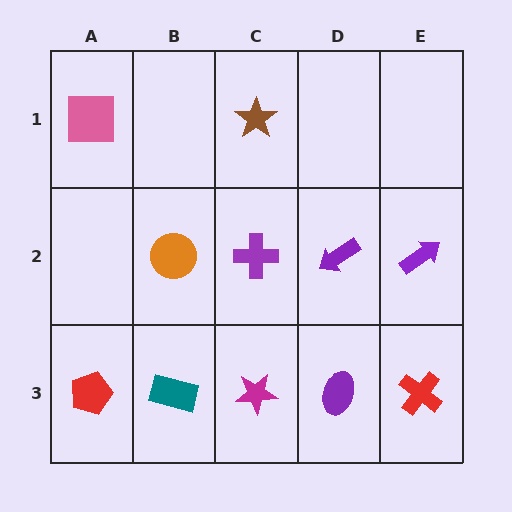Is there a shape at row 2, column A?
No, that cell is empty.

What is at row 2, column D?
A purple arrow.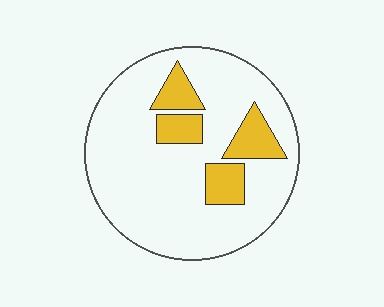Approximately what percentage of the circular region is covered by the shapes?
Approximately 20%.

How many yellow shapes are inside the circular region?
4.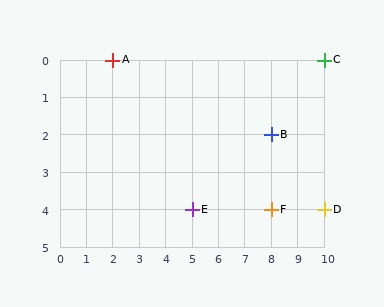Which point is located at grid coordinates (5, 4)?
Point E is at (5, 4).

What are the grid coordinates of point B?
Point B is at grid coordinates (8, 2).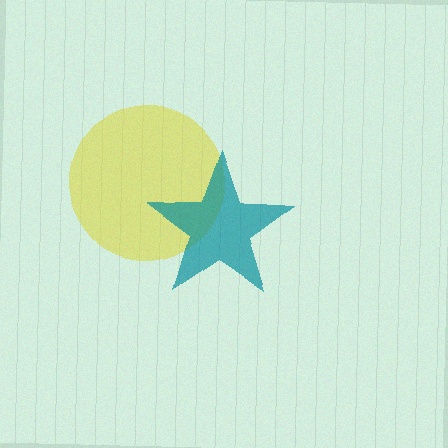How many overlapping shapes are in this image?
There are 2 overlapping shapes in the image.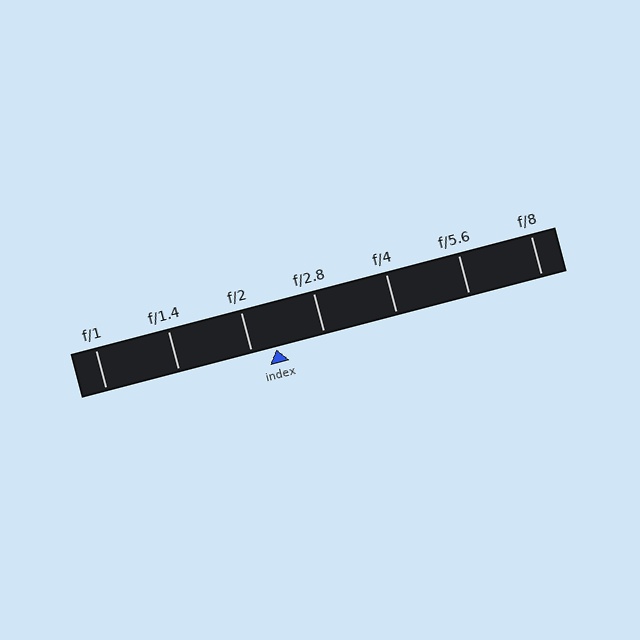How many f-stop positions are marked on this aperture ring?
There are 7 f-stop positions marked.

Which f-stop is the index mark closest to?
The index mark is closest to f/2.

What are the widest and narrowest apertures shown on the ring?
The widest aperture shown is f/1 and the narrowest is f/8.